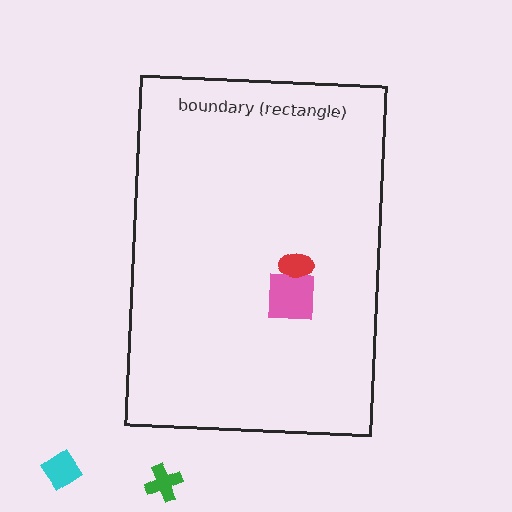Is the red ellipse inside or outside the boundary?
Inside.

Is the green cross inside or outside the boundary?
Outside.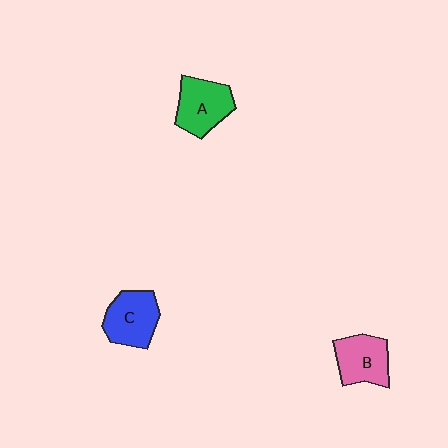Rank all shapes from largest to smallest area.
From largest to smallest: C (blue), A (green), B (pink).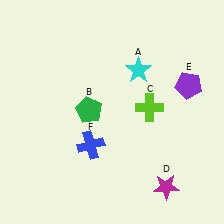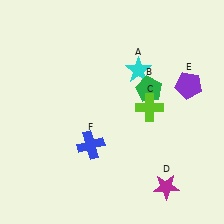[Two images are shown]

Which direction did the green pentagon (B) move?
The green pentagon (B) moved right.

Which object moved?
The green pentagon (B) moved right.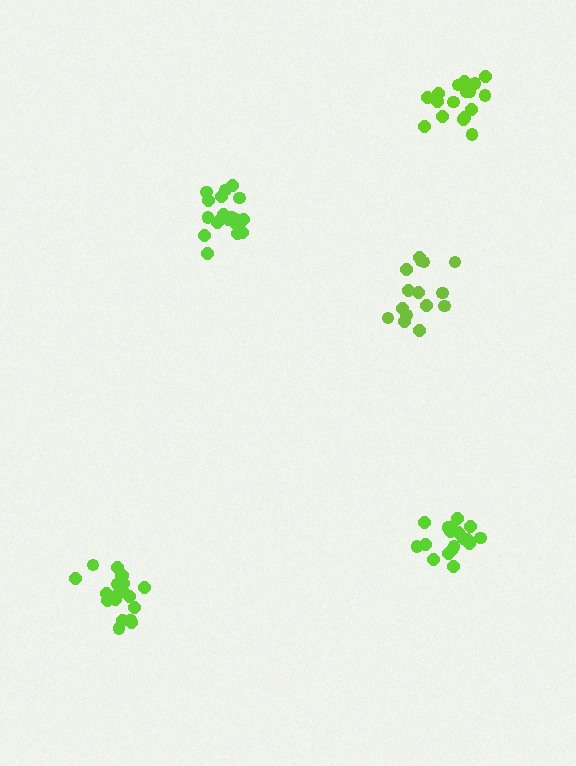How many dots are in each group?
Group 1: 19 dots, Group 2: 15 dots, Group 3: 19 dots, Group 4: 18 dots, Group 5: 18 dots (89 total).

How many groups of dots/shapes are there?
There are 5 groups.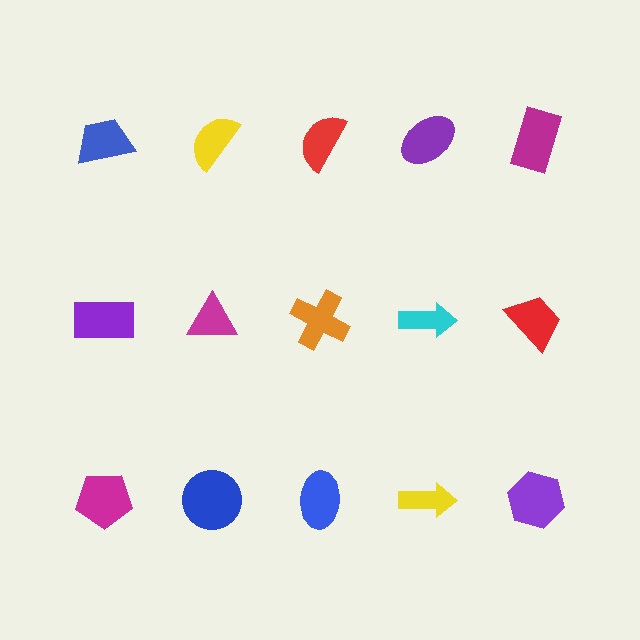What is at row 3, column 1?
A magenta pentagon.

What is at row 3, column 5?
A purple hexagon.